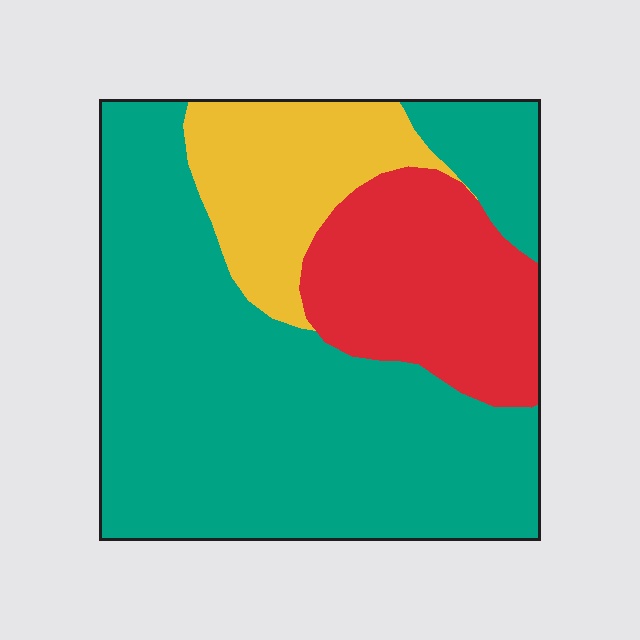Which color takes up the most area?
Teal, at roughly 65%.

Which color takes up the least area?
Yellow, at roughly 15%.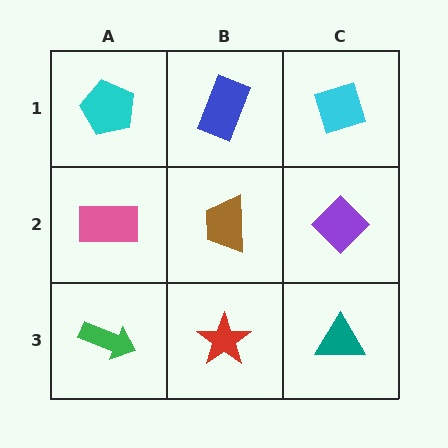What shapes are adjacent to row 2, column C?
A cyan diamond (row 1, column C), a teal triangle (row 3, column C), a brown trapezoid (row 2, column B).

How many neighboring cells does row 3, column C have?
2.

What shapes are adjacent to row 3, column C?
A purple diamond (row 2, column C), a red star (row 3, column B).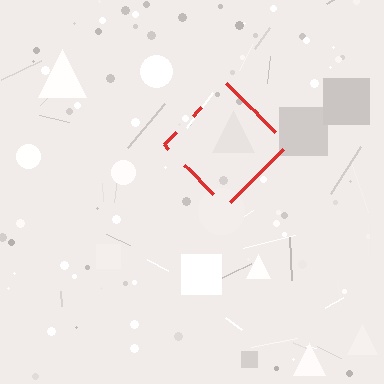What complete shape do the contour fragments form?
The contour fragments form a diamond.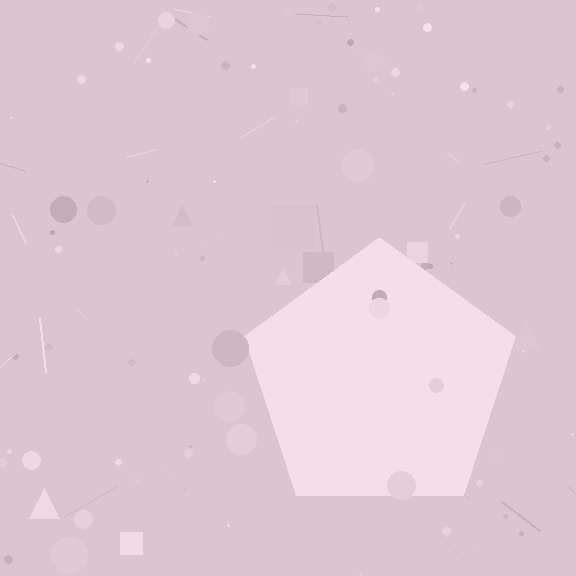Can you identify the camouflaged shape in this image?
The camouflaged shape is a pentagon.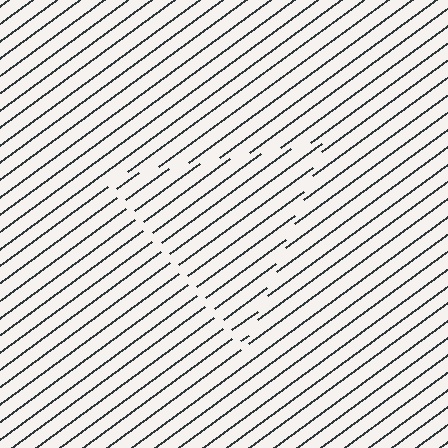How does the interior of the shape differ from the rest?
The interior of the shape contains the same grating, shifted by half a period — the contour is defined by the phase discontinuity where line-ends from the inner and outer gratings abut.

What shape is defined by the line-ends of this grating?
An illusory triangle. The interior of the shape contains the same grating, shifted by half a period — the contour is defined by the phase discontinuity where line-ends from the inner and outer gratings abut.